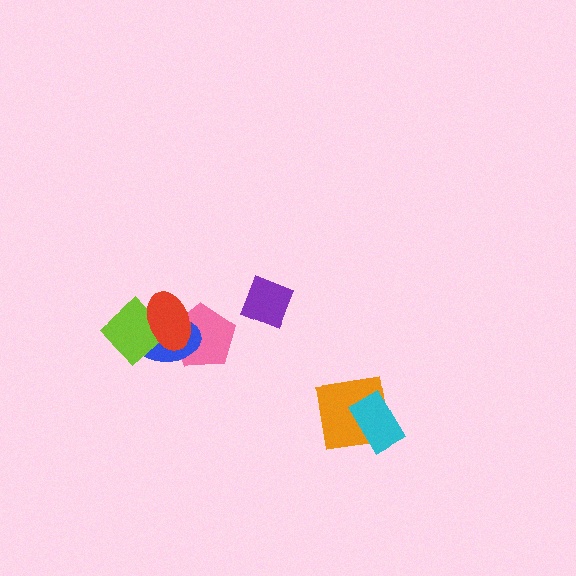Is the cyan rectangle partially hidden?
No, no other shape covers it.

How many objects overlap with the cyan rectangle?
1 object overlaps with the cyan rectangle.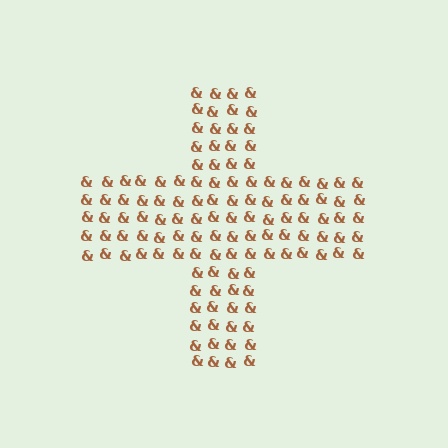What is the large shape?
The large shape is a cross.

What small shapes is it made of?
It is made of small ampersands.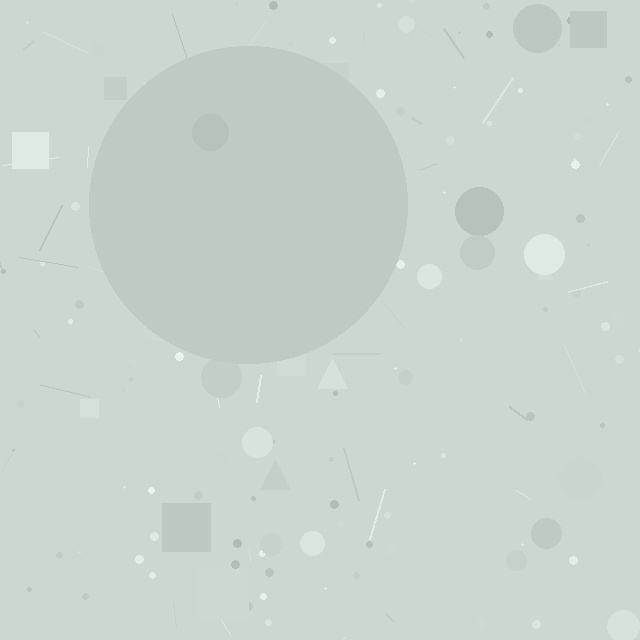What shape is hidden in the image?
A circle is hidden in the image.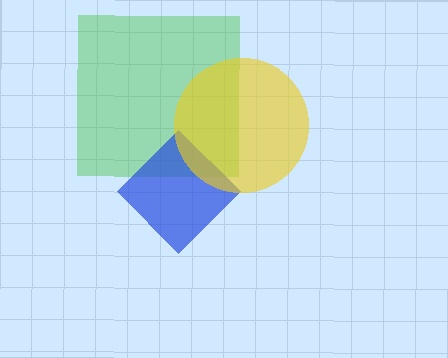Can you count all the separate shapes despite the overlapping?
Yes, there are 3 separate shapes.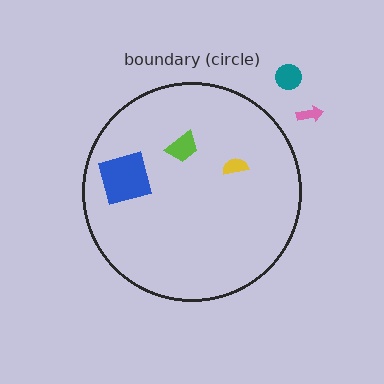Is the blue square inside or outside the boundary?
Inside.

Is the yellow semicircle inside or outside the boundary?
Inside.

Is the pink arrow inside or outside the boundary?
Outside.